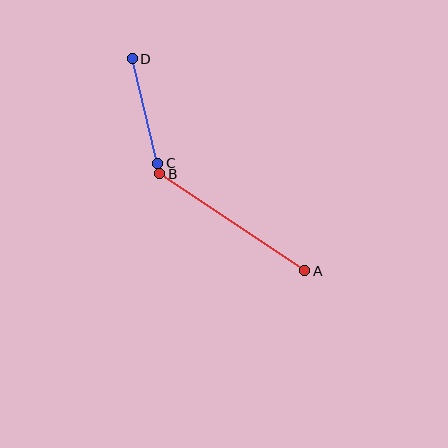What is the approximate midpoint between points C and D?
The midpoint is at approximately (145, 111) pixels.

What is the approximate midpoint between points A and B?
The midpoint is at approximately (232, 222) pixels.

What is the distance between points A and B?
The distance is approximately 174 pixels.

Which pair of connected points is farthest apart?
Points A and B are farthest apart.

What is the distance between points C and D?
The distance is approximately 108 pixels.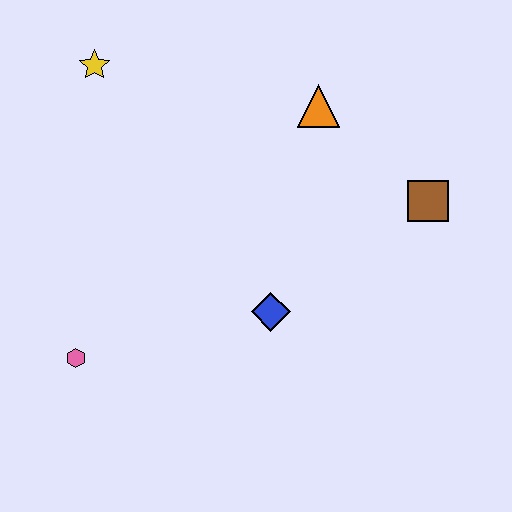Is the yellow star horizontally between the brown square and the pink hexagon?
Yes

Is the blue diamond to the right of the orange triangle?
No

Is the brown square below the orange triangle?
Yes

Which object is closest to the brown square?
The orange triangle is closest to the brown square.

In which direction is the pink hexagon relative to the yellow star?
The pink hexagon is below the yellow star.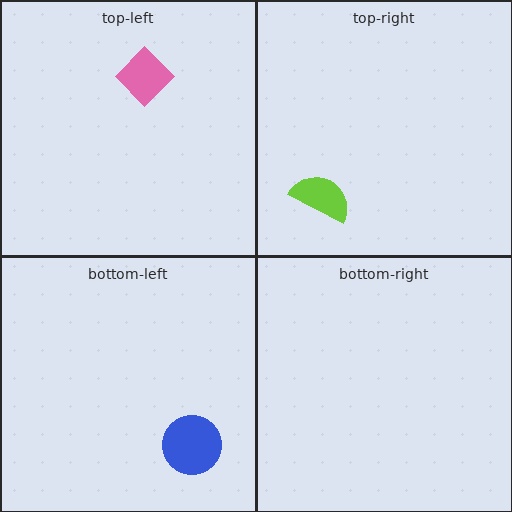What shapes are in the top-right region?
The lime semicircle.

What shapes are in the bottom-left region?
The blue circle.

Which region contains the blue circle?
The bottom-left region.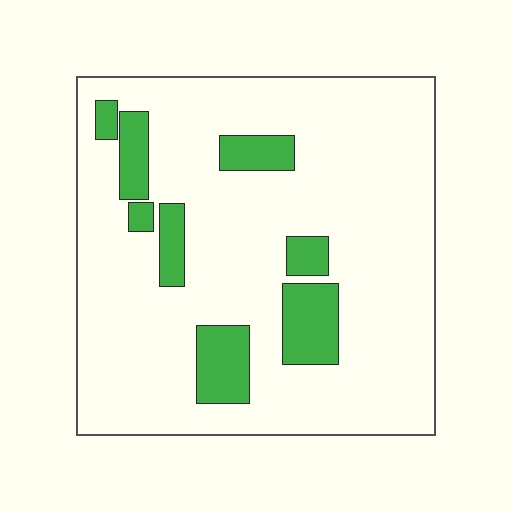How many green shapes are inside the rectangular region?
8.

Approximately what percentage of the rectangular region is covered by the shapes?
Approximately 15%.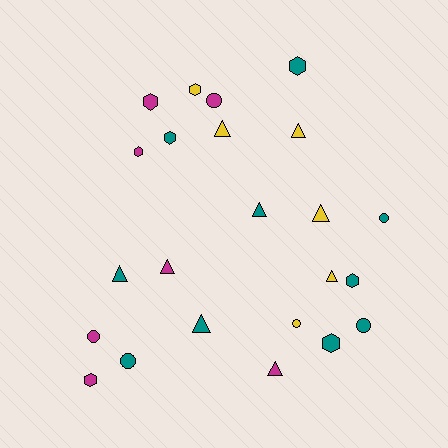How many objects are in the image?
There are 23 objects.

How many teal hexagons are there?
There are 4 teal hexagons.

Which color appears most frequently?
Teal, with 10 objects.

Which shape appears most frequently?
Triangle, with 9 objects.